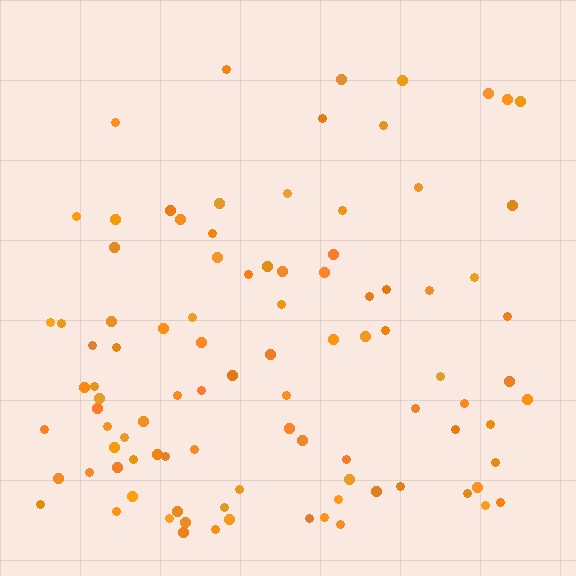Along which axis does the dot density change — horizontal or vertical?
Vertical.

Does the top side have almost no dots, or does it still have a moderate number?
Still a moderate number, just noticeably fewer than the bottom.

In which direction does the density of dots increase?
From top to bottom, with the bottom side densest.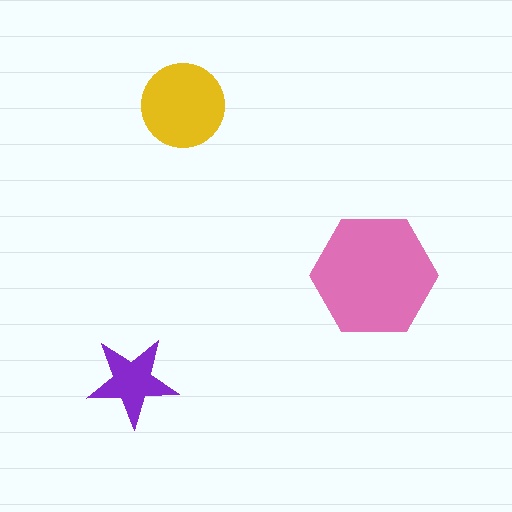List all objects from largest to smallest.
The pink hexagon, the yellow circle, the purple star.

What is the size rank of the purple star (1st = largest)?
3rd.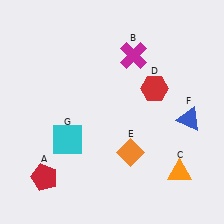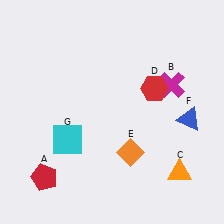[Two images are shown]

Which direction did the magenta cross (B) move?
The magenta cross (B) moved right.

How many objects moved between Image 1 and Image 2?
1 object moved between the two images.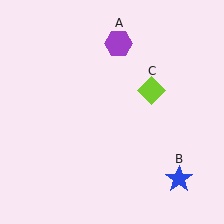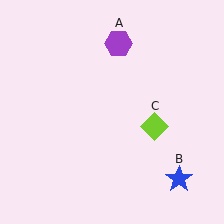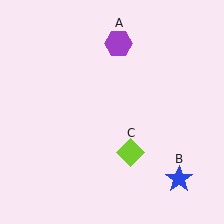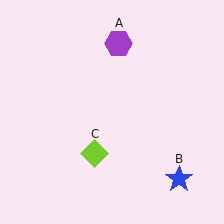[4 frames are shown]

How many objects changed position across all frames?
1 object changed position: lime diamond (object C).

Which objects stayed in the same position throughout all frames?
Purple hexagon (object A) and blue star (object B) remained stationary.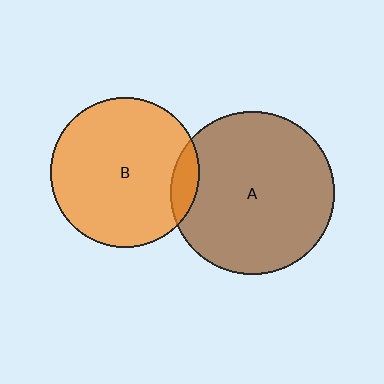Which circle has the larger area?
Circle A (brown).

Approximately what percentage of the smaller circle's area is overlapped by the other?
Approximately 10%.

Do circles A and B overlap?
Yes.